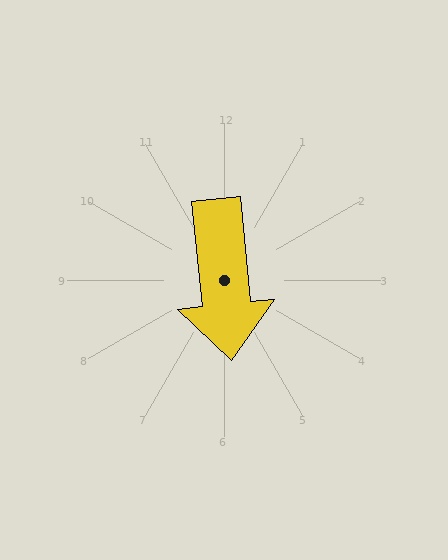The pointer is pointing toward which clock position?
Roughly 6 o'clock.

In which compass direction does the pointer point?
South.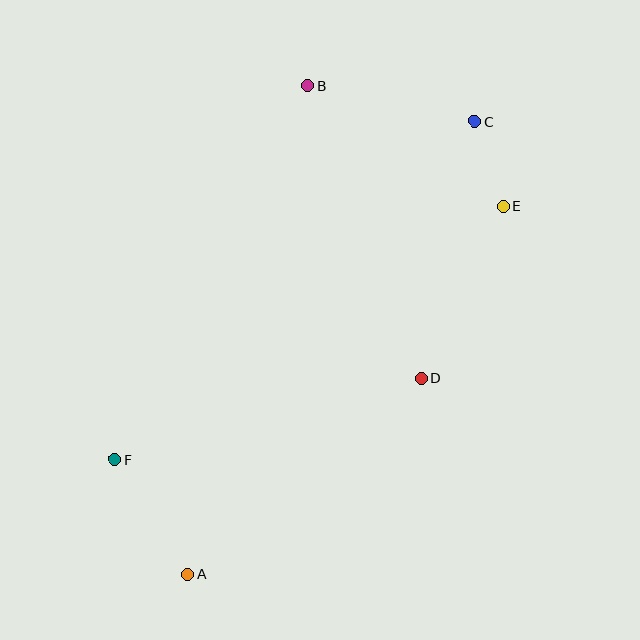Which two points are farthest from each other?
Points A and C are farthest from each other.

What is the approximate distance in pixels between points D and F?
The distance between D and F is approximately 317 pixels.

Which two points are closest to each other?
Points C and E are closest to each other.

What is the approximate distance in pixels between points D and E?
The distance between D and E is approximately 190 pixels.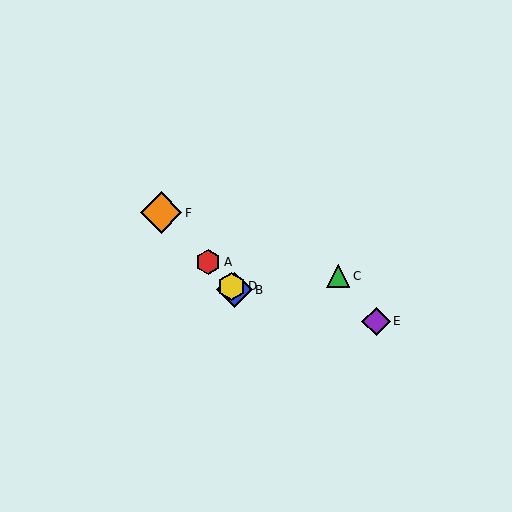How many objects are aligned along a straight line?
4 objects (A, B, D, F) are aligned along a straight line.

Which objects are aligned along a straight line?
Objects A, B, D, F are aligned along a straight line.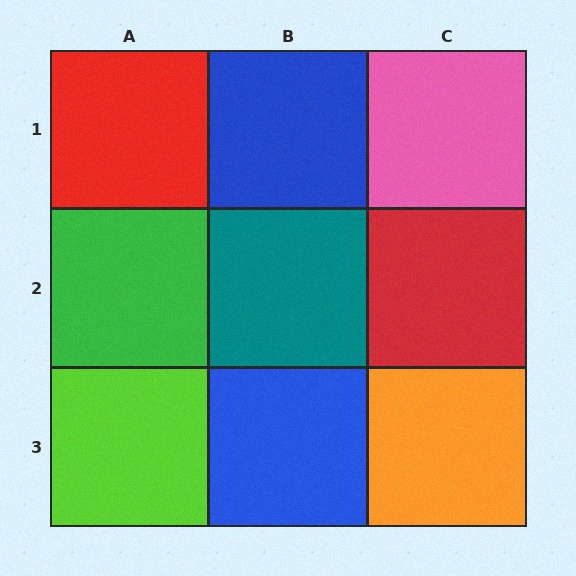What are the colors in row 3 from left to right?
Lime, blue, orange.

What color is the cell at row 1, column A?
Red.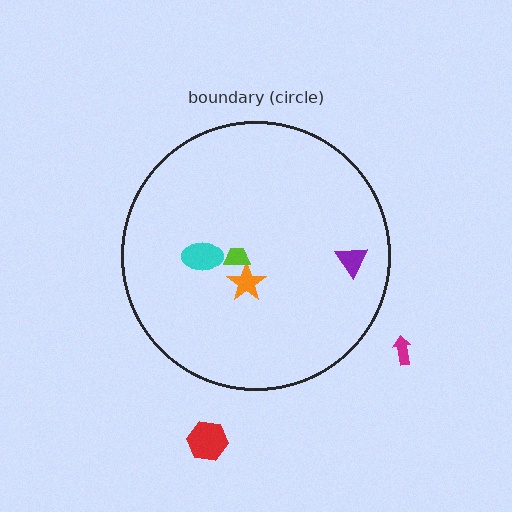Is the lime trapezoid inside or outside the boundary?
Inside.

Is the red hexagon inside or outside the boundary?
Outside.